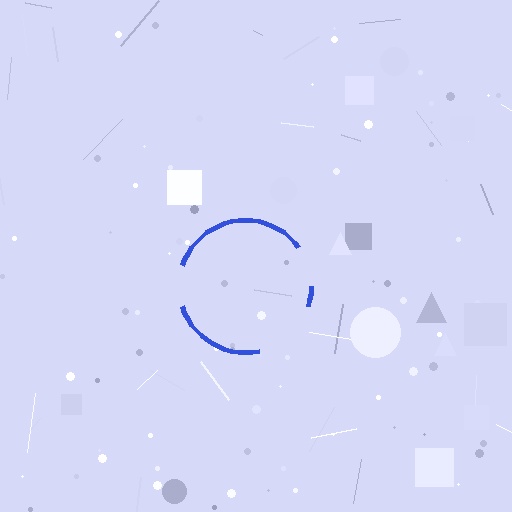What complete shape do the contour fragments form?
The contour fragments form a circle.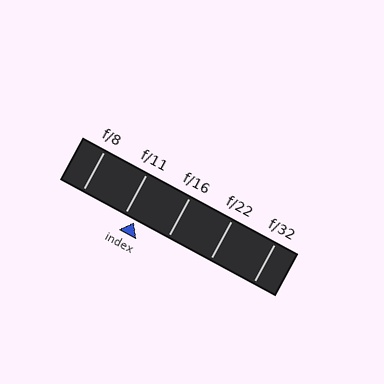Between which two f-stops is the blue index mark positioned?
The index mark is between f/11 and f/16.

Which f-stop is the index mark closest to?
The index mark is closest to f/11.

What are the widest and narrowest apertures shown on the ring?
The widest aperture shown is f/8 and the narrowest is f/32.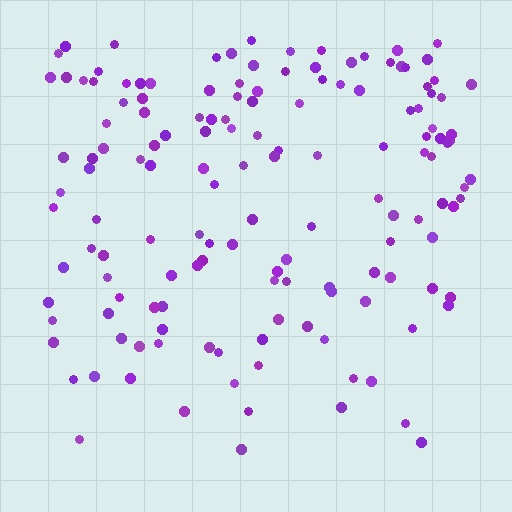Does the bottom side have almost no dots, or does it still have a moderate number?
Still a moderate number, just noticeably fewer than the top.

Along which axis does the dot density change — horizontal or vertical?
Vertical.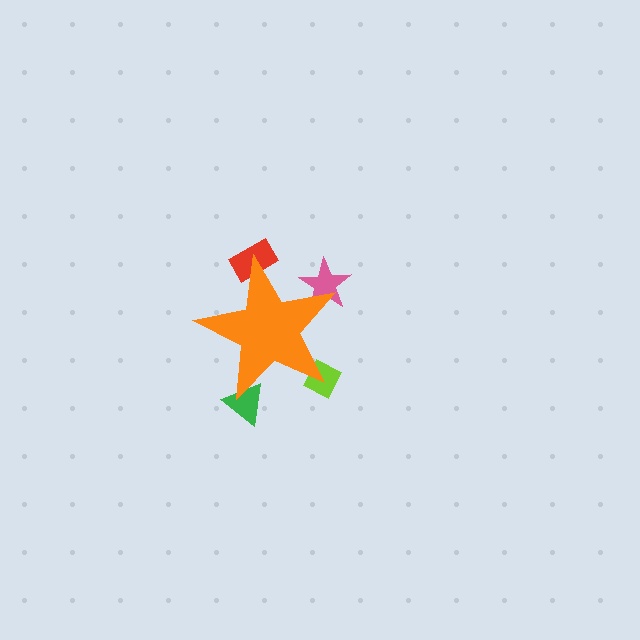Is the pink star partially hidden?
Yes, the pink star is partially hidden behind the orange star.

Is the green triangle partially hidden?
Yes, the green triangle is partially hidden behind the orange star.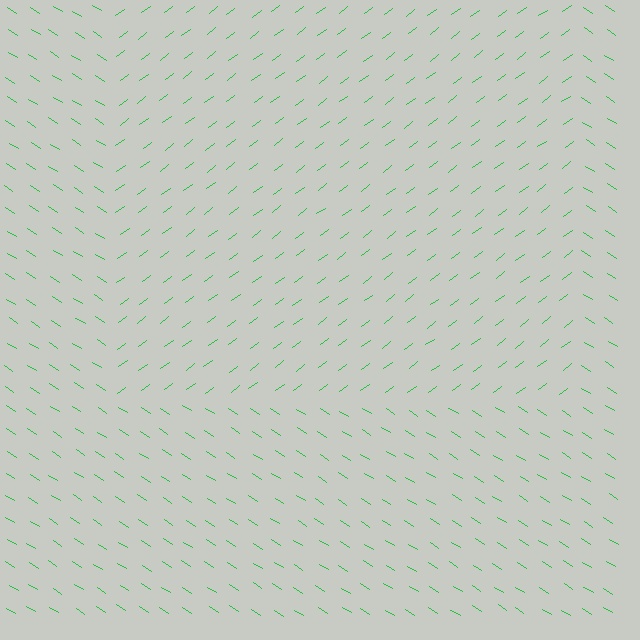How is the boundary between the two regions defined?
The boundary is defined purely by a change in line orientation (approximately 69 degrees difference). All lines are the same color and thickness.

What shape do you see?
I see a rectangle.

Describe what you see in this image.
The image is filled with small green line segments. A rectangle region in the image has lines oriented differently from the surrounding lines, creating a visible texture boundary.